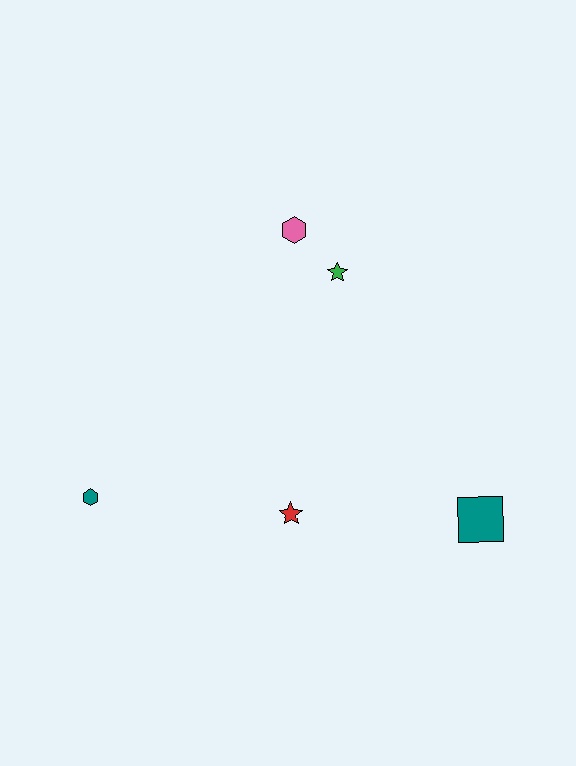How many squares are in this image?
There is 1 square.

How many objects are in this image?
There are 5 objects.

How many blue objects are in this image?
There are no blue objects.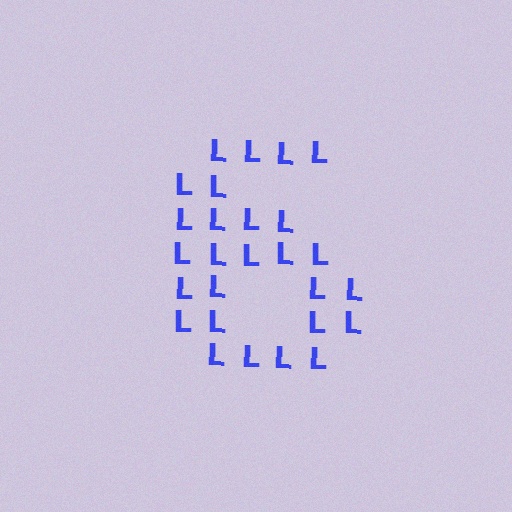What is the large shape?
The large shape is the digit 6.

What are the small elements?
The small elements are letter L's.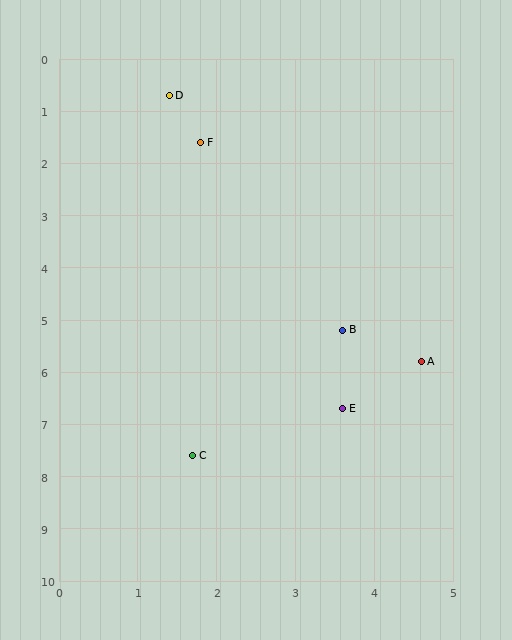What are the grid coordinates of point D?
Point D is at approximately (1.4, 0.7).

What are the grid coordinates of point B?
Point B is at approximately (3.6, 5.2).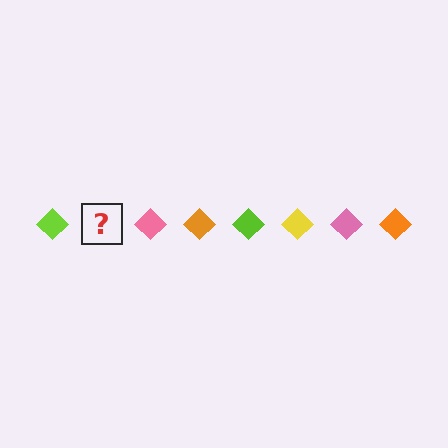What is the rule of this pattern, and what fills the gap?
The rule is that the pattern cycles through lime, yellow, pink, orange diamonds. The gap should be filled with a yellow diamond.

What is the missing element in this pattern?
The missing element is a yellow diamond.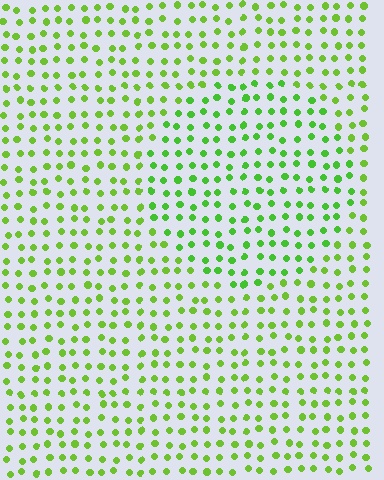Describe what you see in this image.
The image is filled with small lime elements in a uniform arrangement. A circle-shaped region is visible where the elements are tinted to a slightly different hue, forming a subtle color boundary.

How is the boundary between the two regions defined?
The boundary is defined purely by a slight shift in hue (about 17 degrees). Spacing, size, and orientation are identical on both sides.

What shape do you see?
I see a circle.